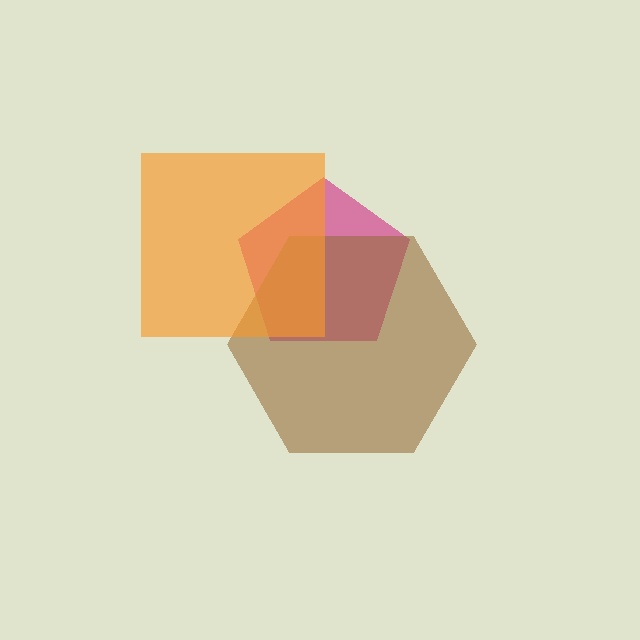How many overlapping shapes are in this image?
There are 3 overlapping shapes in the image.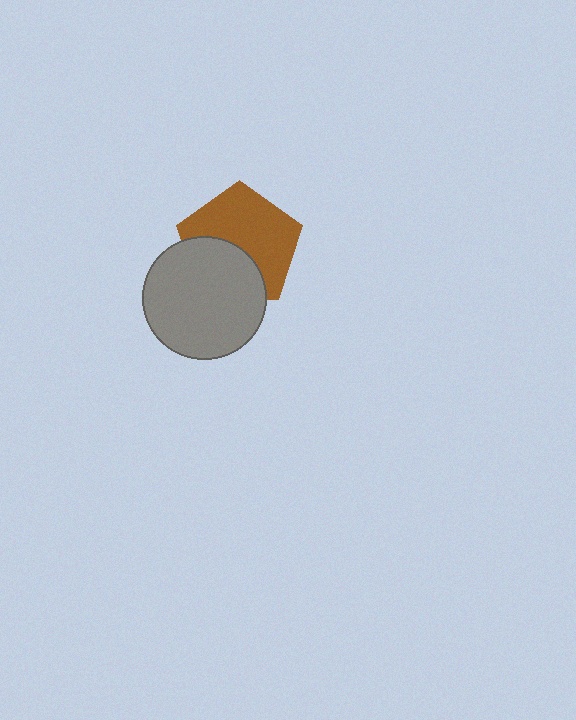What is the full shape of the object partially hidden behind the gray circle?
The partially hidden object is a brown pentagon.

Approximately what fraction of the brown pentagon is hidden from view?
Roughly 38% of the brown pentagon is hidden behind the gray circle.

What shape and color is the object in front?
The object in front is a gray circle.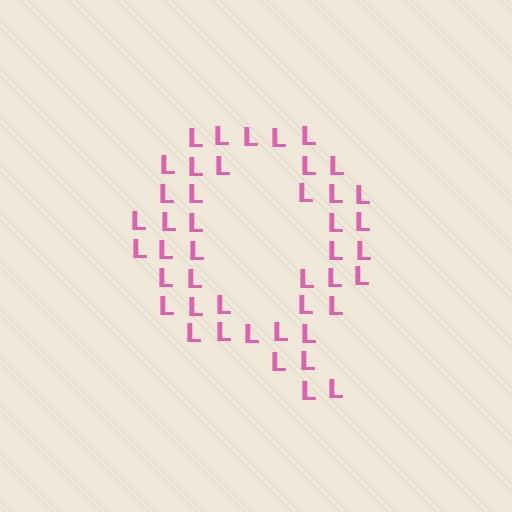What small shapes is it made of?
It is made of small letter L's.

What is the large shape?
The large shape is the letter Q.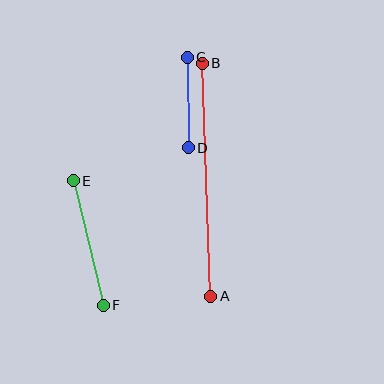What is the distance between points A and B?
The distance is approximately 233 pixels.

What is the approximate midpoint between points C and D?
The midpoint is at approximately (188, 103) pixels.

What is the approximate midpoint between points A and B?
The midpoint is at approximately (206, 180) pixels.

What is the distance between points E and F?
The distance is approximately 128 pixels.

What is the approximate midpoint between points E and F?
The midpoint is at approximately (88, 243) pixels.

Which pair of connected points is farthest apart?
Points A and B are farthest apart.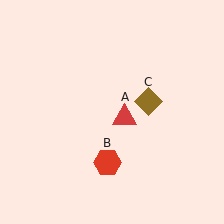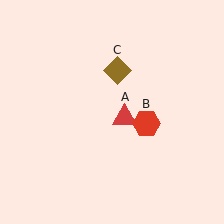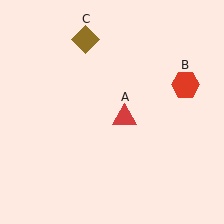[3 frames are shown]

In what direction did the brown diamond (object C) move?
The brown diamond (object C) moved up and to the left.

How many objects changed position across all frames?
2 objects changed position: red hexagon (object B), brown diamond (object C).